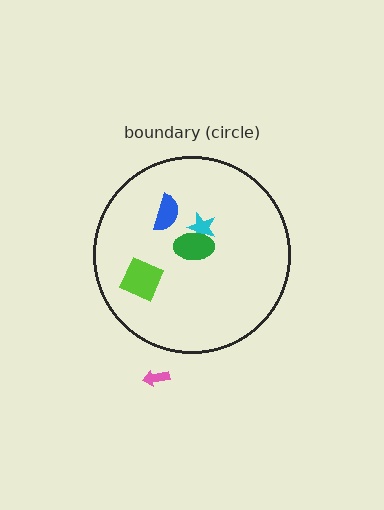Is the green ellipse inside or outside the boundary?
Inside.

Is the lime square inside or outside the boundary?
Inside.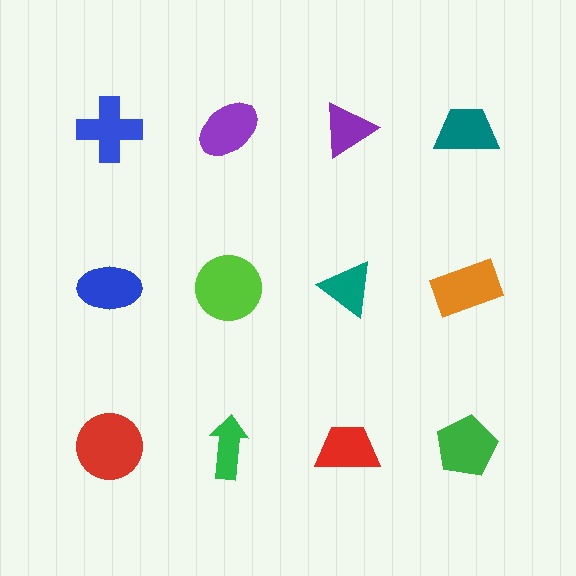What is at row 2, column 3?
A teal triangle.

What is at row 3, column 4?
A green pentagon.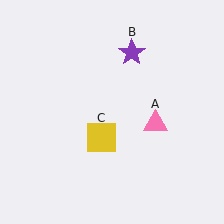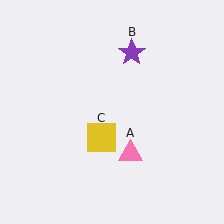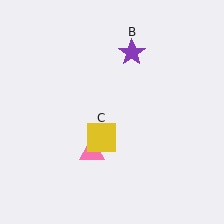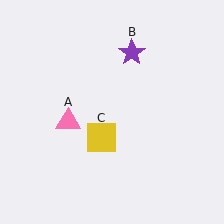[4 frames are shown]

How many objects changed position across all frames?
1 object changed position: pink triangle (object A).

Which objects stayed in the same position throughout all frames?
Purple star (object B) and yellow square (object C) remained stationary.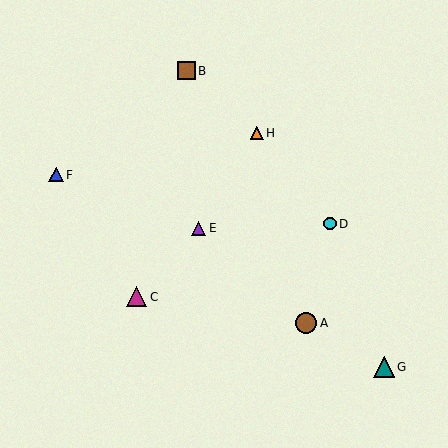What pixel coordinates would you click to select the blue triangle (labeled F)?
Click at (56, 175) to select the blue triangle F.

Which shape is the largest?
The brown circle (labeled A) is the largest.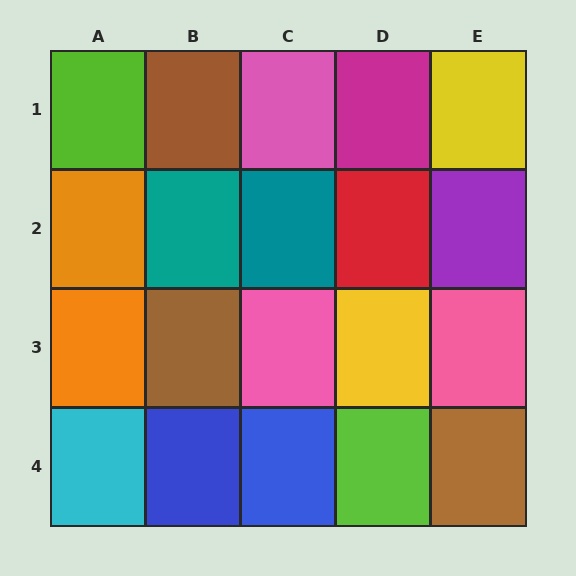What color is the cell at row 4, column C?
Blue.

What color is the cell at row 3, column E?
Pink.